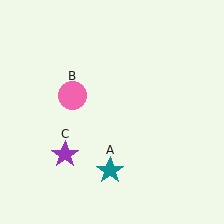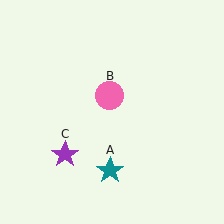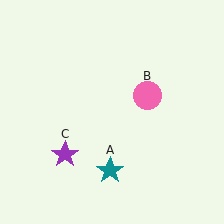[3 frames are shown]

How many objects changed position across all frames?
1 object changed position: pink circle (object B).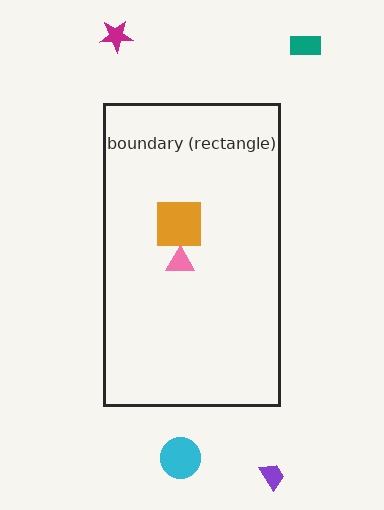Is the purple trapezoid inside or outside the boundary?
Outside.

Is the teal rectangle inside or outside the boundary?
Outside.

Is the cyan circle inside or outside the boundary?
Outside.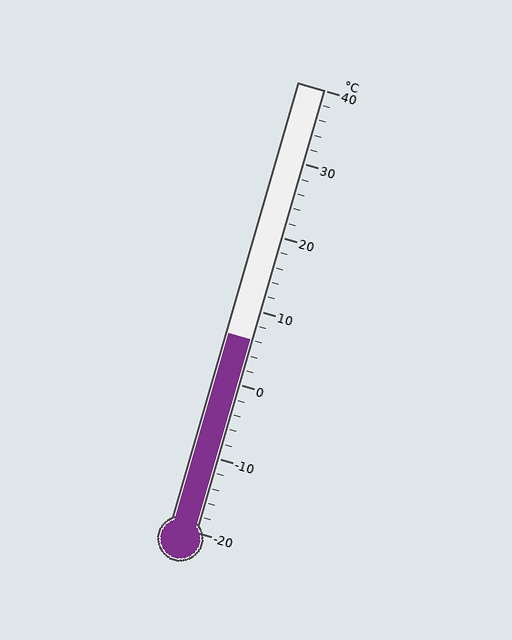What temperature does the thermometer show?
The thermometer shows approximately 6°C.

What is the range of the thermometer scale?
The thermometer scale ranges from -20°C to 40°C.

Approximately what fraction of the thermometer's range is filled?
The thermometer is filled to approximately 45% of its range.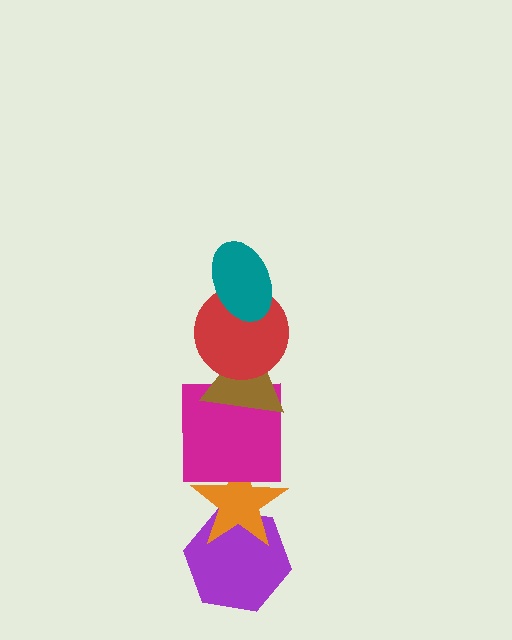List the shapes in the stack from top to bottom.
From top to bottom: the teal ellipse, the red circle, the brown triangle, the magenta square, the orange star, the purple hexagon.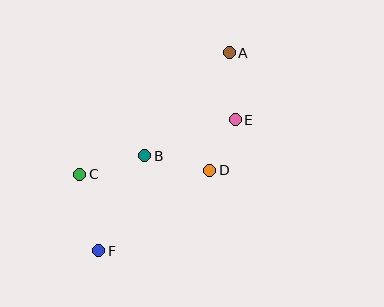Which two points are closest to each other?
Points D and E are closest to each other.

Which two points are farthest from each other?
Points A and F are farthest from each other.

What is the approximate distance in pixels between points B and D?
The distance between B and D is approximately 67 pixels.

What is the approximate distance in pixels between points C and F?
The distance between C and F is approximately 78 pixels.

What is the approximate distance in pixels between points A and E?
The distance between A and E is approximately 68 pixels.